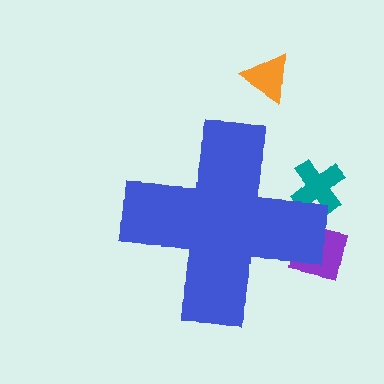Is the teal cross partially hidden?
Yes, the teal cross is partially hidden behind the blue cross.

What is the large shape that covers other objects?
A blue cross.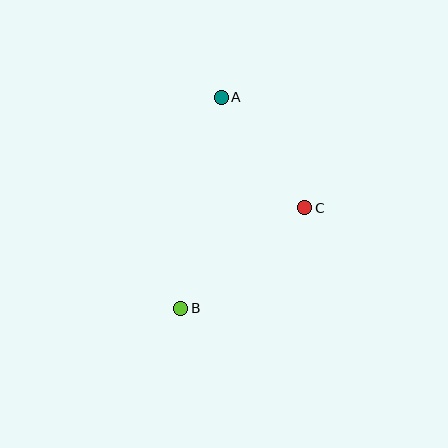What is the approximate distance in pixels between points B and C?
The distance between B and C is approximately 160 pixels.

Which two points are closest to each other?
Points A and C are closest to each other.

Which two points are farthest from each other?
Points A and B are farthest from each other.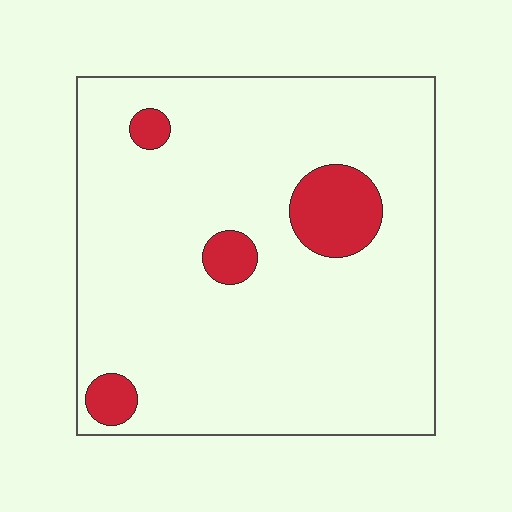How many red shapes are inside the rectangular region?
4.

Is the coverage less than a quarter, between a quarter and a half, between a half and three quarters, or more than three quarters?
Less than a quarter.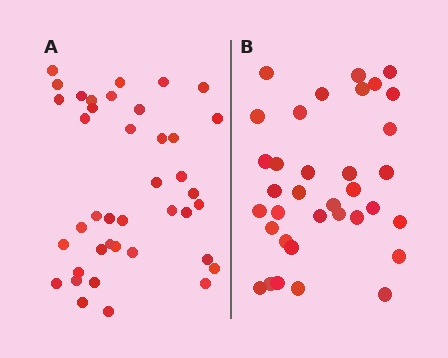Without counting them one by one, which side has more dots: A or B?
Region A (the left region) has more dots.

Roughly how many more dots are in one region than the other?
Region A has about 5 more dots than region B.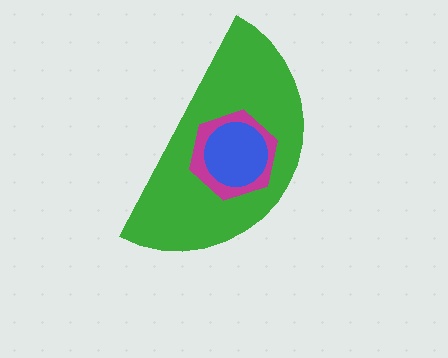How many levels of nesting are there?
3.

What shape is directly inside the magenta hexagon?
The blue circle.